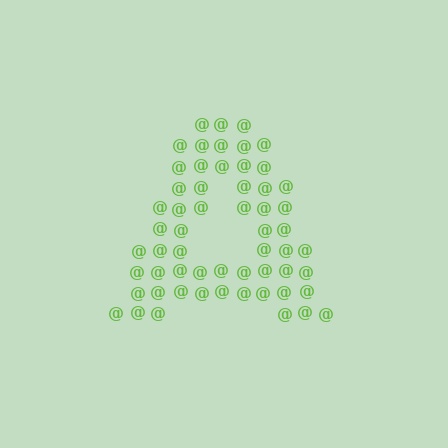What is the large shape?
The large shape is the letter A.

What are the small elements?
The small elements are at signs.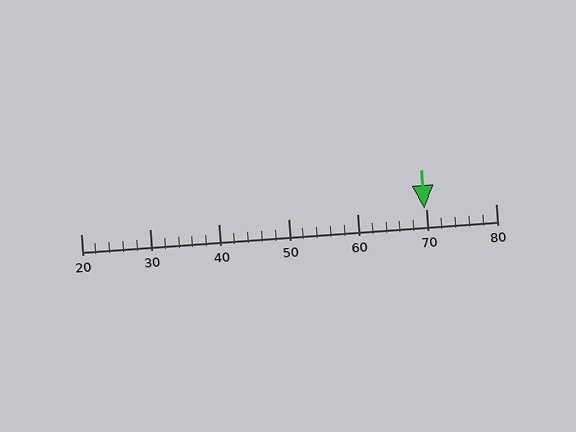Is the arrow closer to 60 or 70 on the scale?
The arrow is closer to 70.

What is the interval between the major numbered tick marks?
The major tick marks are spaced 10 units apart.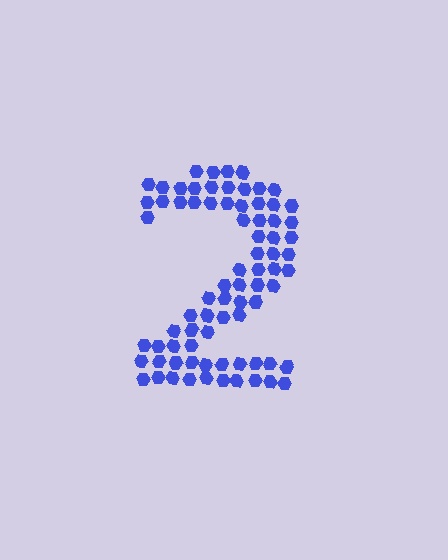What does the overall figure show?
The overall figure shows the digit 2.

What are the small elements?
The small elements are hexagons.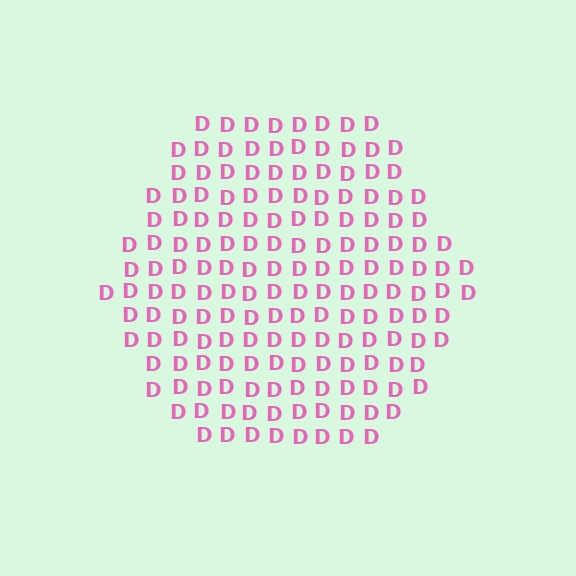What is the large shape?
The large shape is a hexagon.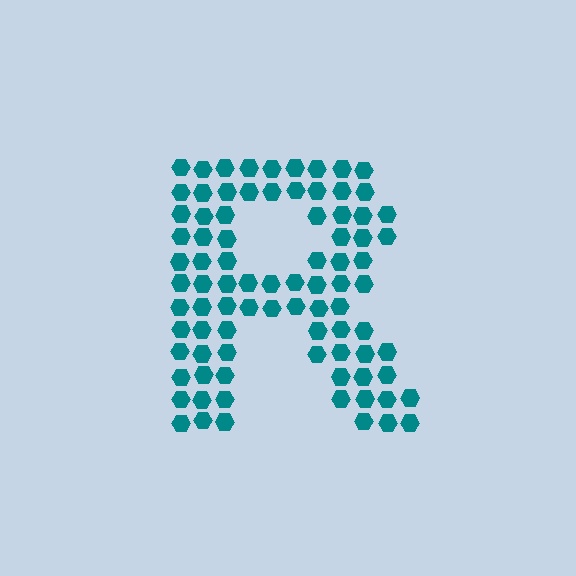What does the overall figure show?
The overall figure shows the letter R.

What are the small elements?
The small elements are hexagons.